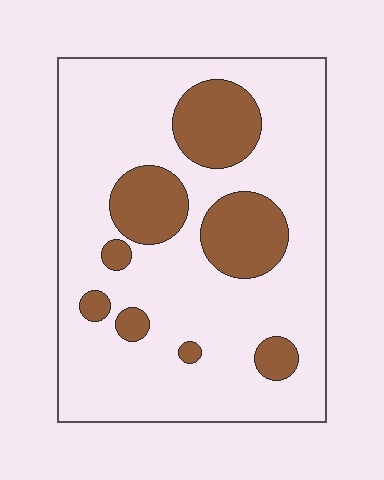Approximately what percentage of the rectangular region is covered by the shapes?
Approximately 20%.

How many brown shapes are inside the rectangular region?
8.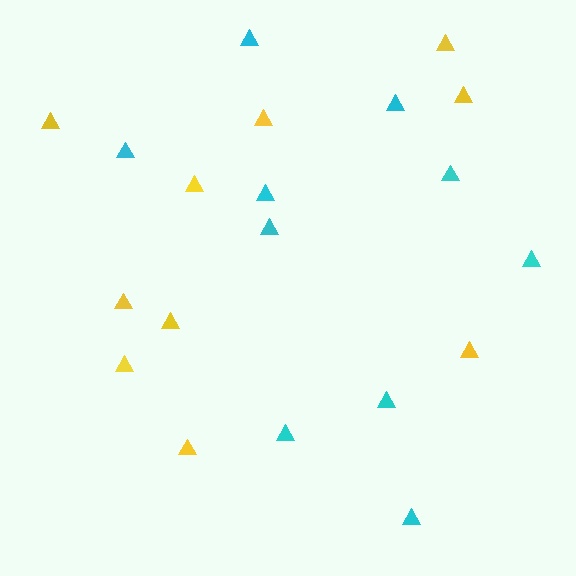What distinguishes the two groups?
There are 2 groups: one group of cyan triangles (10) and one group of yellow triangles (10).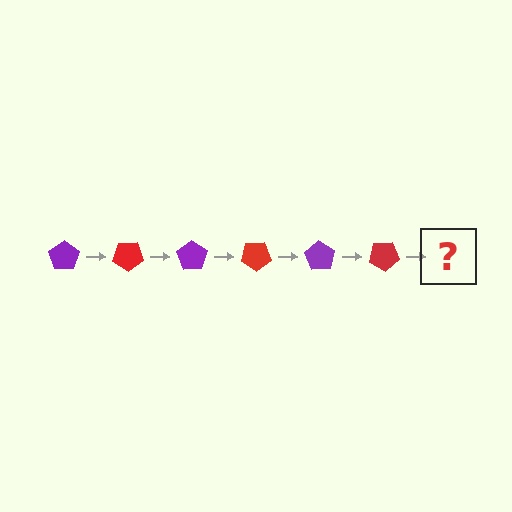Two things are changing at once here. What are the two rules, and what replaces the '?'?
The two rules are that it rotates 35 degrees each step and the color cycles through purple and red. The '?' should be a purple pentagon, rotated 210 degrees from the start.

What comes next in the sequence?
The next element should be a purple pentagon, rotated 210 degrees from the start.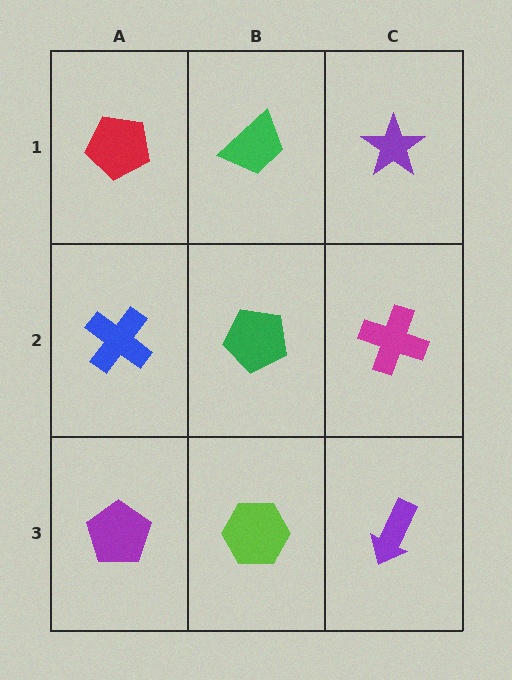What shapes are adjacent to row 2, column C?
A purple star (row 1, column C), a purple arrow (row 3, column C), a green pentagon (row 2, column B).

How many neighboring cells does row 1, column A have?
2.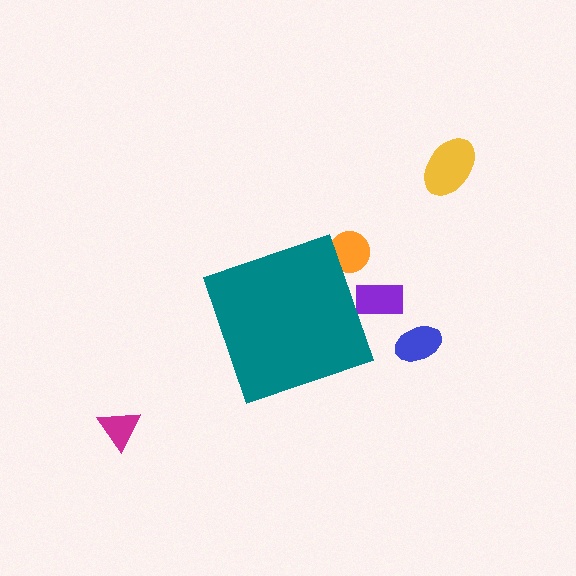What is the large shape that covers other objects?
A teal diamond.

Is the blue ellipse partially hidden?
No, the blue ellipse is fully visible.